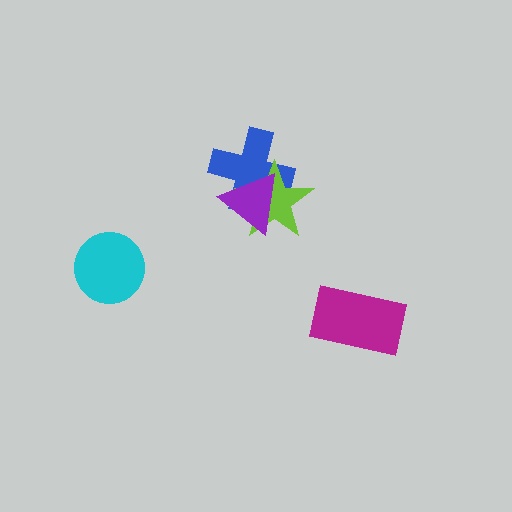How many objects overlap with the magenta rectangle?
0 objects overlap with the magenta rectangle.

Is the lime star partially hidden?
Yes, it is partially covered by another shape.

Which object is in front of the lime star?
The purple triangle is in front of the lime star.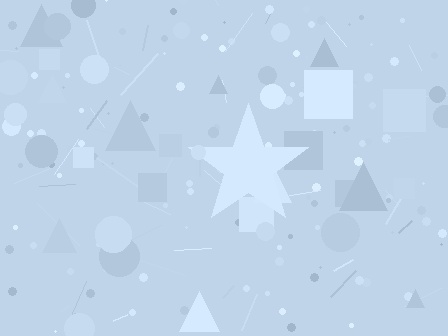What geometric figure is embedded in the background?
A star is embedded in the background.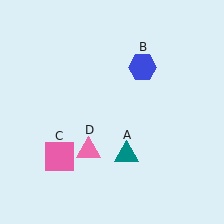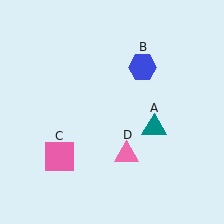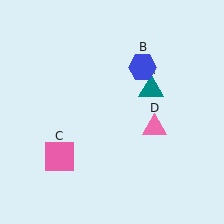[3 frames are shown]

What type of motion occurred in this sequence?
The teal triangle (object A), pink triangle (object D) rotated counterclockwise around the center of the scene.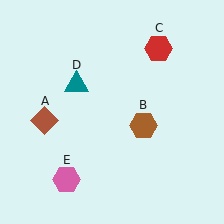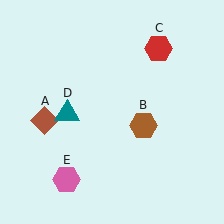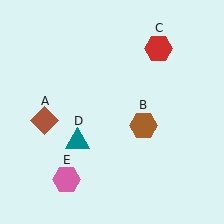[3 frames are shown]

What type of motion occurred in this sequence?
The teal triangle (object D) rotated counterclockwise around the center of the scene.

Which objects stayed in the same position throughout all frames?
Brown diamond (object A) and brown hexagon (object B) and red hexagon (object C) and pink hexagon (object E) remained stationary.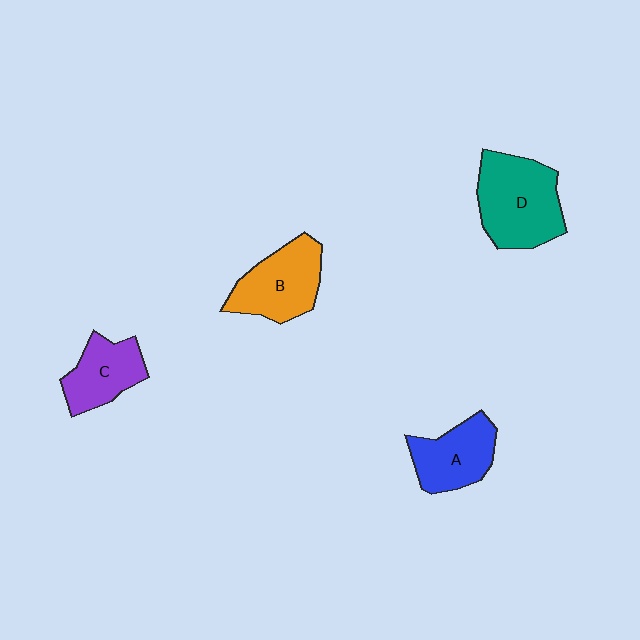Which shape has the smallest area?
Shape C (purple).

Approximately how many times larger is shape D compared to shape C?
Approximately 1.6 times.